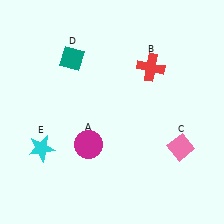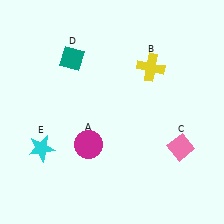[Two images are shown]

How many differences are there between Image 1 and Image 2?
There is 1 difference between the two images.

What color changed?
The cross (B) changed from red in Image 1 to yellow in Image 2.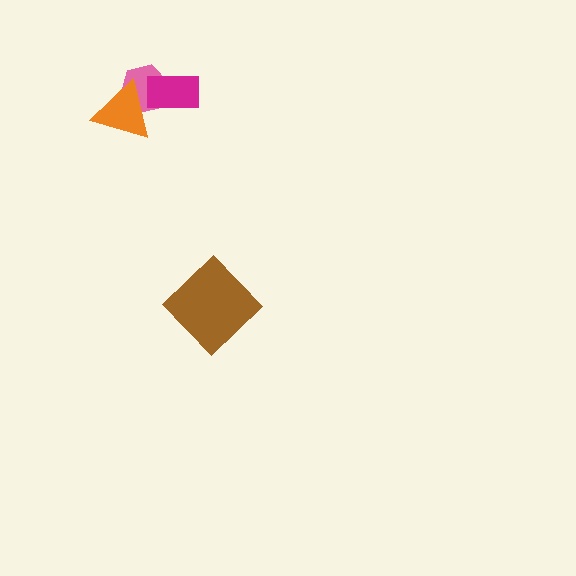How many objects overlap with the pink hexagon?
2 objects overlap with the pink hexagon.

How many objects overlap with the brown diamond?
0 objects overlap with the brown diamond.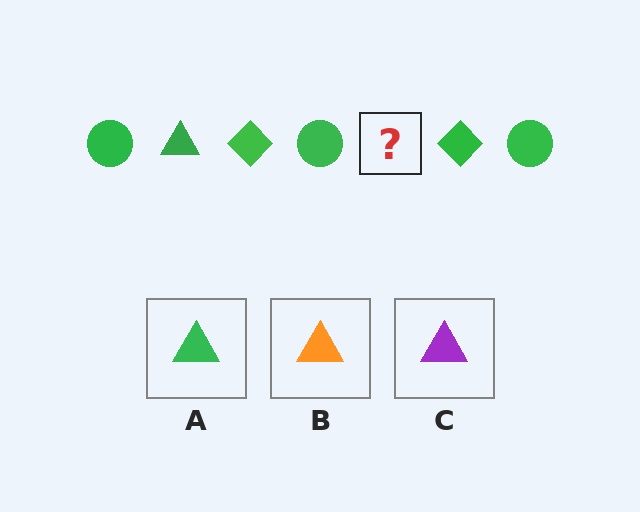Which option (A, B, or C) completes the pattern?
A.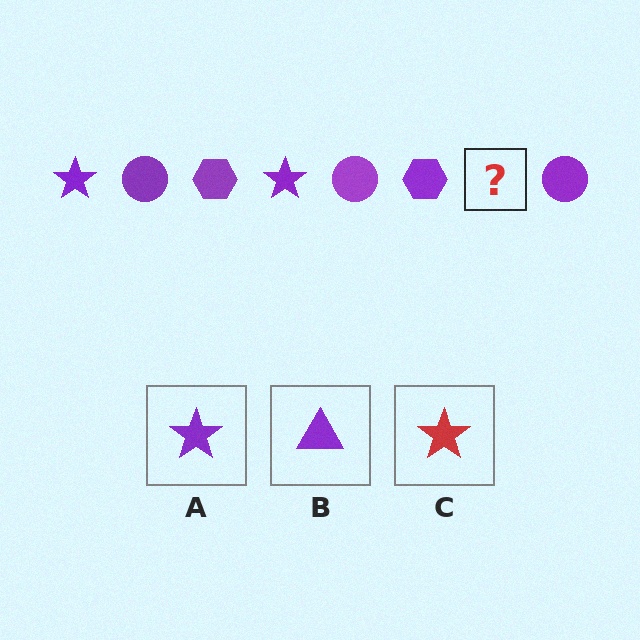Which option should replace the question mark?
Option A.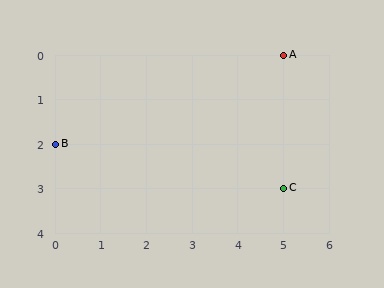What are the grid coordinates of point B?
Point B is at grid coordinates (0, 2).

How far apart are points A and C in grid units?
Points A and C are 3 rows apart.